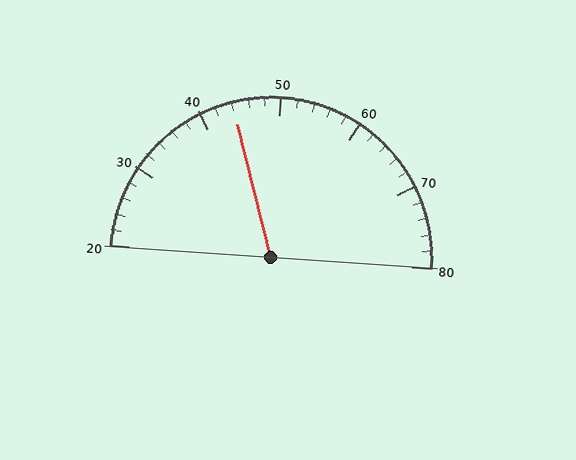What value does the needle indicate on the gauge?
The needle indicates approximately 44.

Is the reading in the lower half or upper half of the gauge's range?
The reading is in the lower half of the range (20 to 80).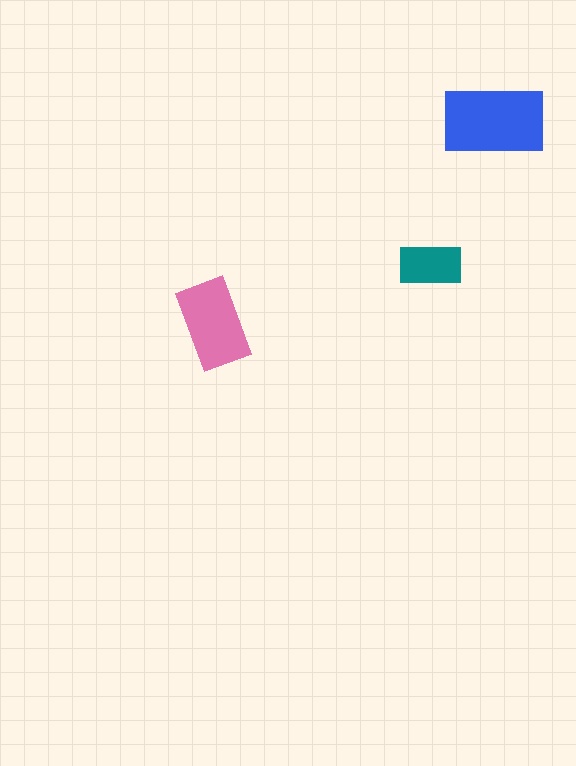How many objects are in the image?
There are 3 objects in the image.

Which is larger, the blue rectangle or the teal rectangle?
The blue one.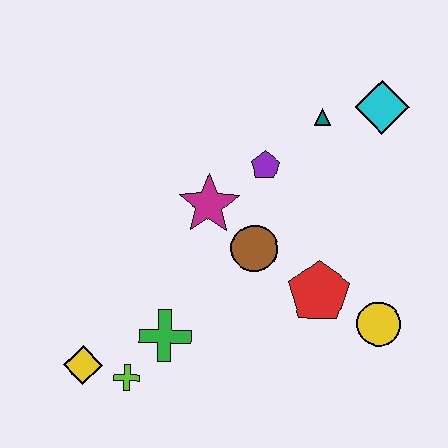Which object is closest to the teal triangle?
The cyan diamond is closest to the teal triangle.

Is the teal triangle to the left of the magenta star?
No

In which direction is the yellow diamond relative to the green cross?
The yellow diamond is to the left of the green cross.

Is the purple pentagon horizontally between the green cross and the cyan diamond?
Yes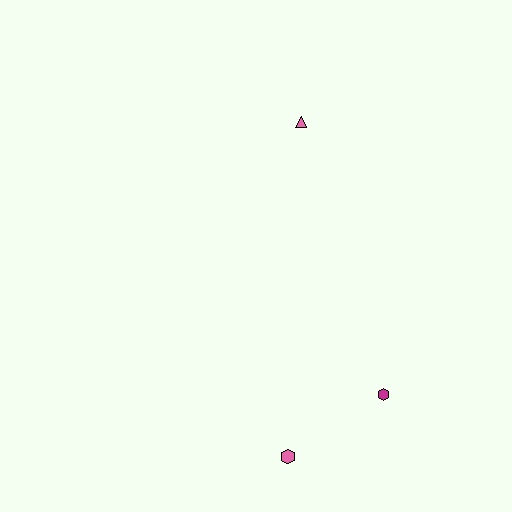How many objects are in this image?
There are 3 objects.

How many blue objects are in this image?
There are no blue objects.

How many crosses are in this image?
There are no crosses.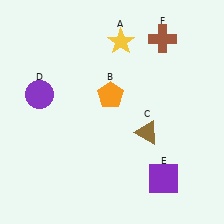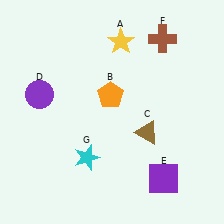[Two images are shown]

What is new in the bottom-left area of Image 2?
A cyan star (G) was added in the bottom-left area of Image 2.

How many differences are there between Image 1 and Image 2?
There is 1 difference between the two images.